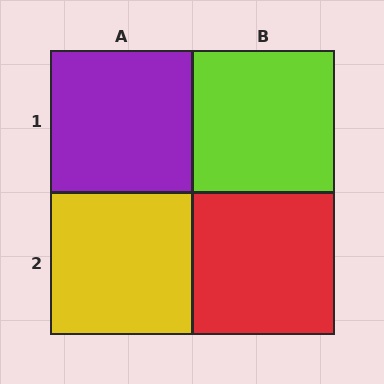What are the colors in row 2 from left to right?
Yellow, red.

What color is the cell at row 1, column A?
Purple.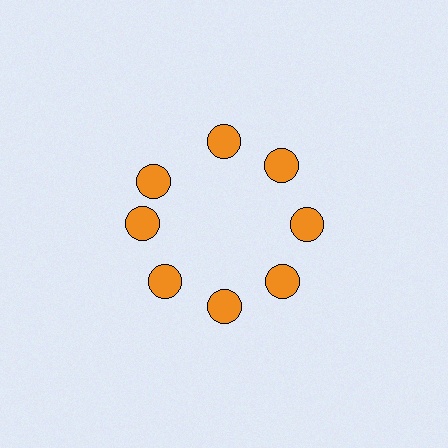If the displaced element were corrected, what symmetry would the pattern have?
It would have 8-fold rotational symmetry — the pattern would map onto itself every 45 degrees.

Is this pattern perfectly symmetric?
No. The 8 orange circles are arranged in a ring, but one element near the 10 o'clock position is rotated out of alignment along the ring, breaking the 8-fold rotational symmetry.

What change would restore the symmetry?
The symmetry would be restored by rotating it back into even spacing with its neighbors so that all 8 circles sit at equal angles and equal distance from the center.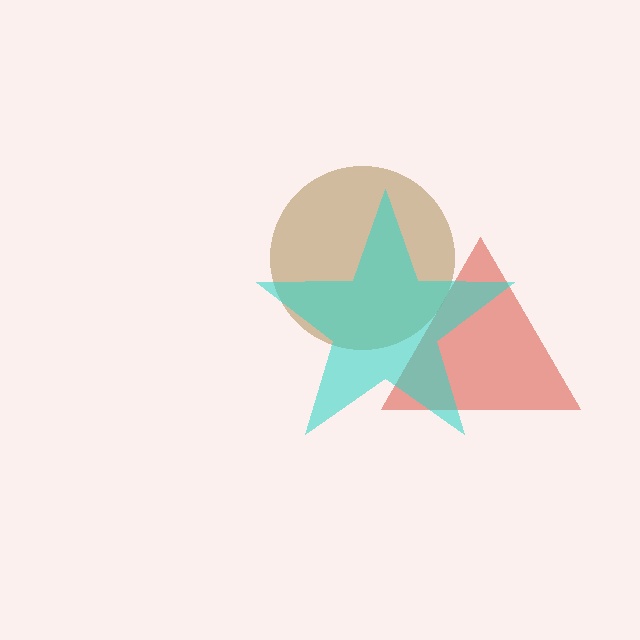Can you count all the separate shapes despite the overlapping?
Yes, there are 3 separate shapes.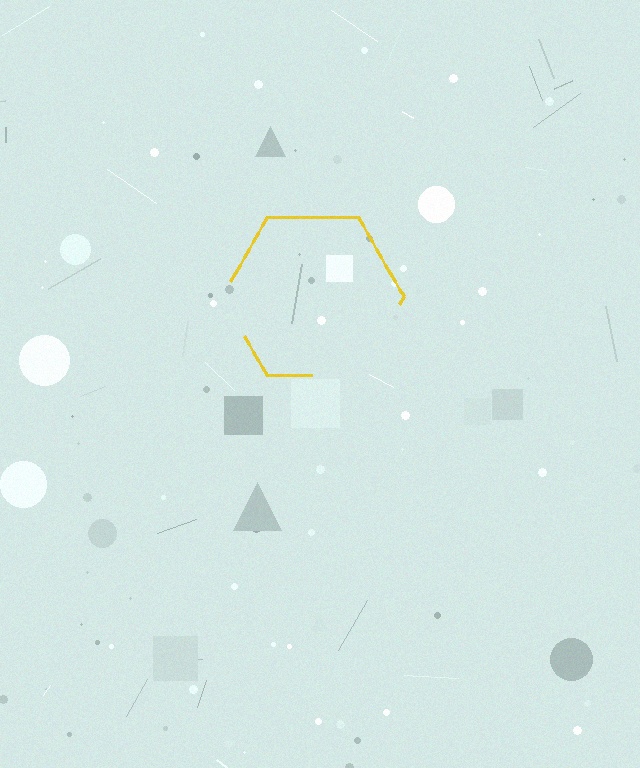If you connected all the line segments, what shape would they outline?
They would outline a hexagon.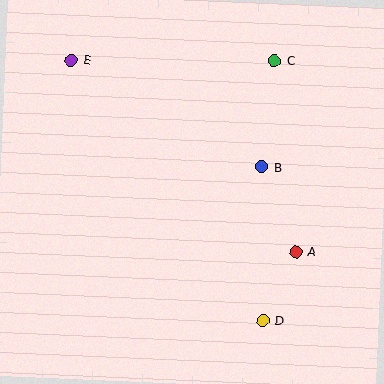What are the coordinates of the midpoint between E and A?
The midpoint between E and A is at (184, 156).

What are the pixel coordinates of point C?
Point C is at (274, 60).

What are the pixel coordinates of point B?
Point B is at (262, 166).